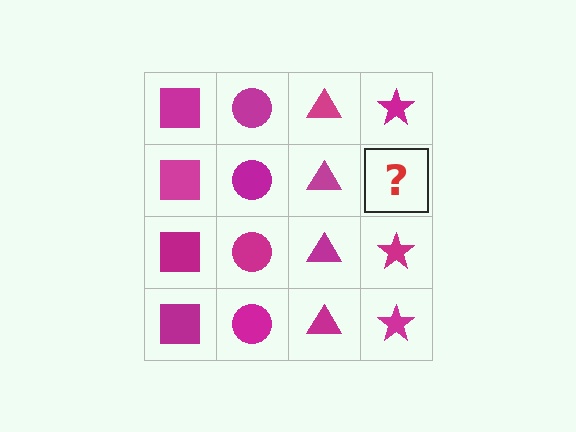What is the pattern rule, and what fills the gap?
The rule is that each column has a consistent shape. The gap should be filled with a magenta star.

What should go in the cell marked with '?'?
The missing cell should contain a magenta star.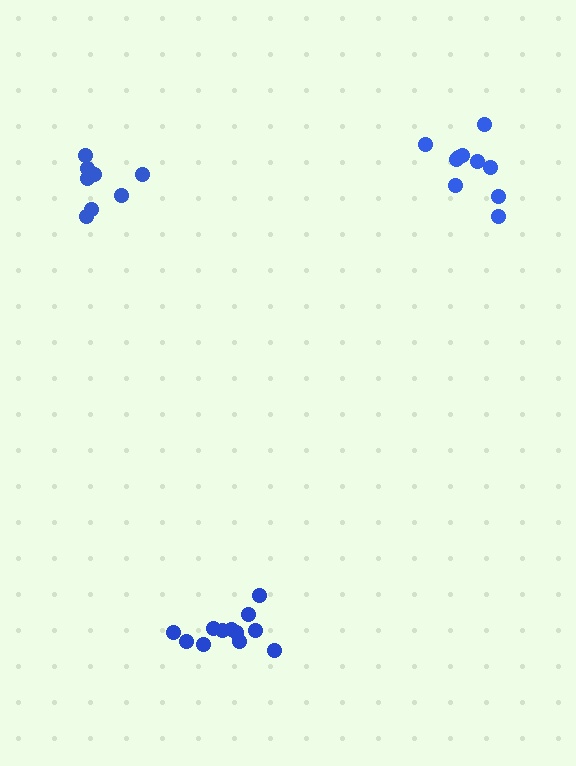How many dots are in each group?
Group 1: 10 dots, Group 2: 12 dots, Group 3: 8 dots (30 total).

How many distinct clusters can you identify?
There are 3 distinct clusters.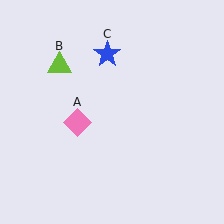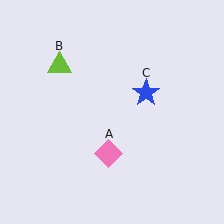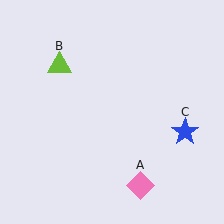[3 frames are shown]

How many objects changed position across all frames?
2 objects changed position: pink diamond (object A), blue star (object C).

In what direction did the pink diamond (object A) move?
The pink diamond (object A) moved down and to the right.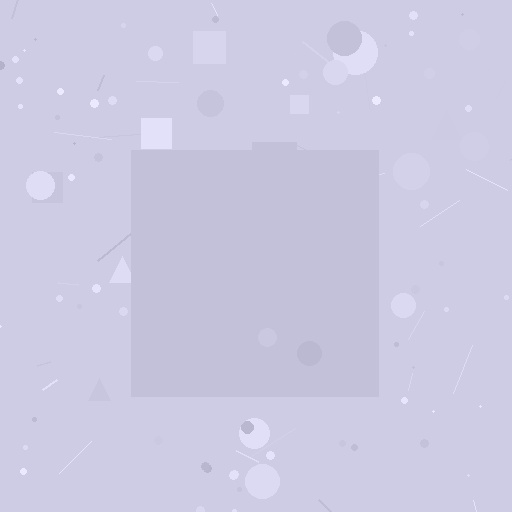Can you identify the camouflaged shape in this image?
The camouflaged shape is a square.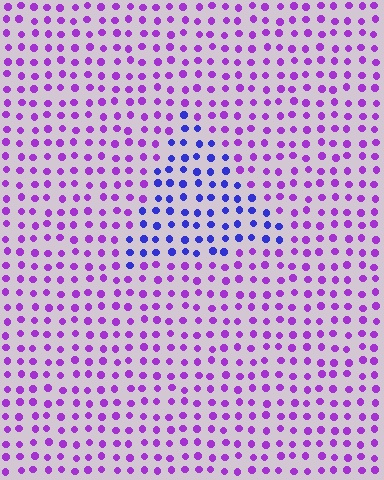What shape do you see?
I see a triangle.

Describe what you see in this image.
The image is filled with small purple elements in a uniform arrangement. A triangle-shaped region is visible where the elements are tinted to a slightly different hue, forming a subtle color boundary.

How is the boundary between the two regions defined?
The boundary is defined purely by a slight shift in hue (about 44 degrees). Spacing, size, and orientation are identical on both sides.